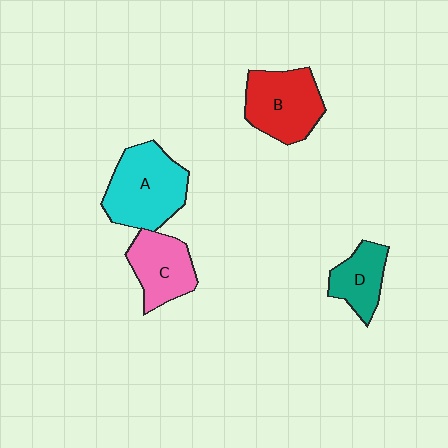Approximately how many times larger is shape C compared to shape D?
Approximately 1.3 times.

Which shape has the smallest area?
Shape D (teal).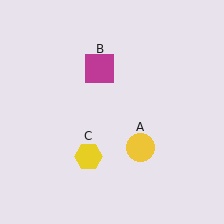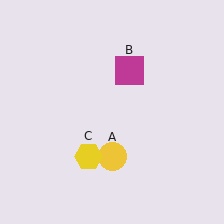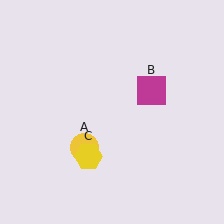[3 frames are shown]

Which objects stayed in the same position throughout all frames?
Yellow hexagon (object C) remained stationary.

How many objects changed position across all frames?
2 objects changed position: yellow circle (object A), magenta square (object B).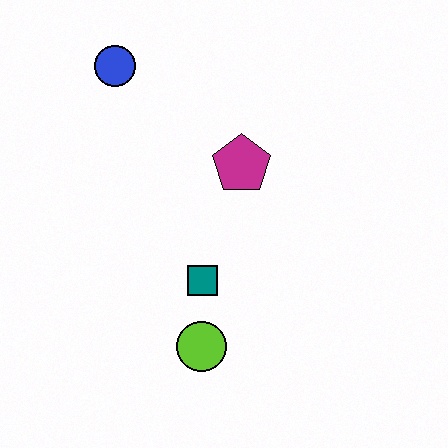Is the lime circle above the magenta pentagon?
No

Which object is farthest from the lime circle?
The blue circle is farthest from the lime circle.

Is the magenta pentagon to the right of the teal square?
Yes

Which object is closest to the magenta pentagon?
The teal square is closest to the magenta pentagon.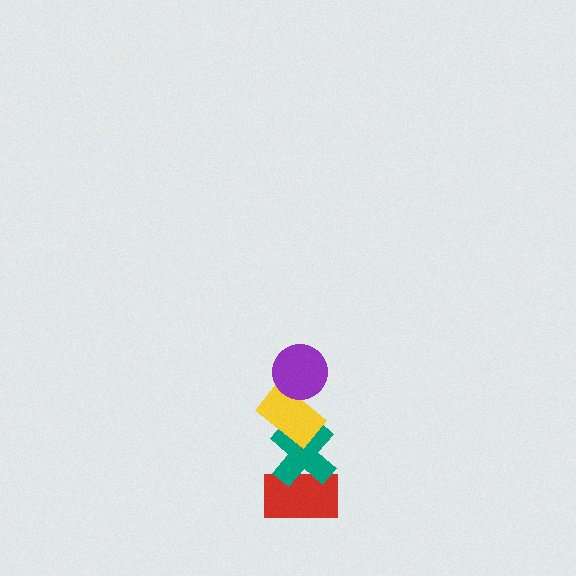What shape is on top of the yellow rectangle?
The purple circle is on top of the yellow rectangle.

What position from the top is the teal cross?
The teal cross is 3rd from the top.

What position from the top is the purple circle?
The purple circle is 1st from the top.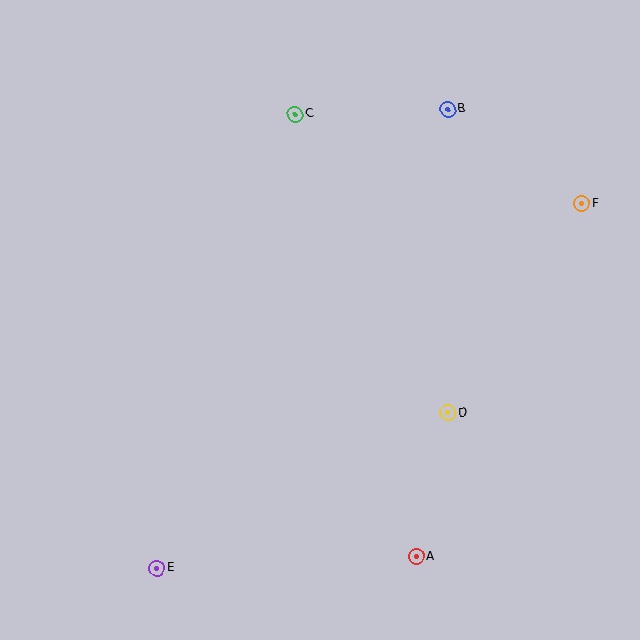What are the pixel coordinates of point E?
Point E is at (157, 568).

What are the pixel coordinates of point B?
Point B is at (448, 109).